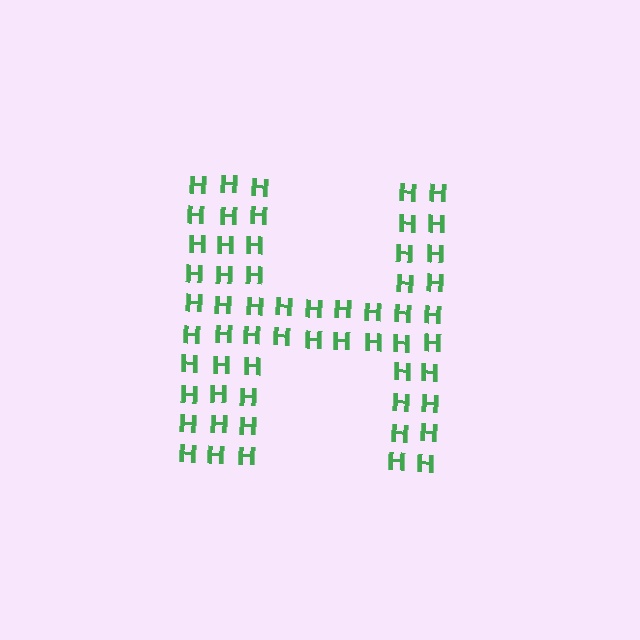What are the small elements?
The small elements are letter H's.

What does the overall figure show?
The overall figure shows the letter H.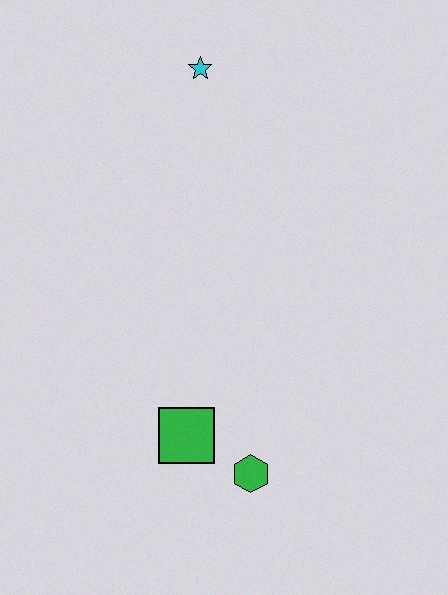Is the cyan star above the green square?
Yes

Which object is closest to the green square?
The green hexagon is closest to the green square.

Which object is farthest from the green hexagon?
The cyan star is farthest from the green hexagon.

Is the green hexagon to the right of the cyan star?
Yes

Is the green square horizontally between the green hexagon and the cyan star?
No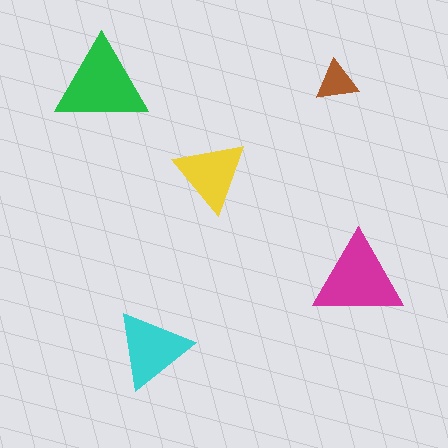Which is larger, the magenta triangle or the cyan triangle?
The magenta one.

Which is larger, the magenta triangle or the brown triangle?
The magenta one.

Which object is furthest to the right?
The magenta triangle is rightmost.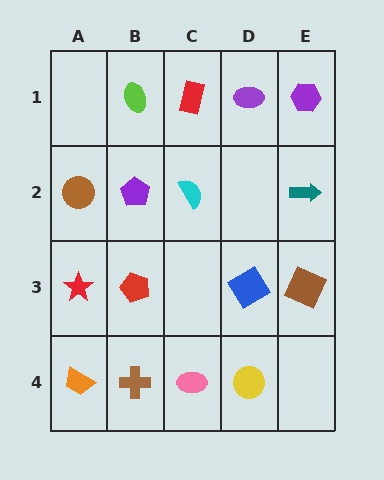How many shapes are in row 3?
4 shapes.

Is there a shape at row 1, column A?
No, that cell is empty.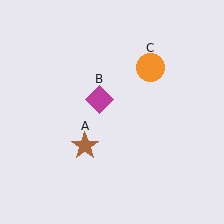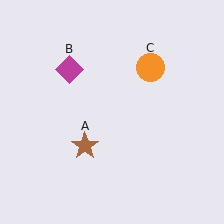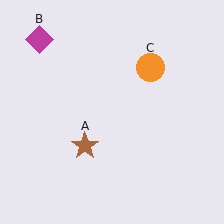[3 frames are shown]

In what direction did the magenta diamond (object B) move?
The magenta diamond (object B) moved up and to the left.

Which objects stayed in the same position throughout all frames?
Brown star (object A) and orange circle (object C) remained stationary.